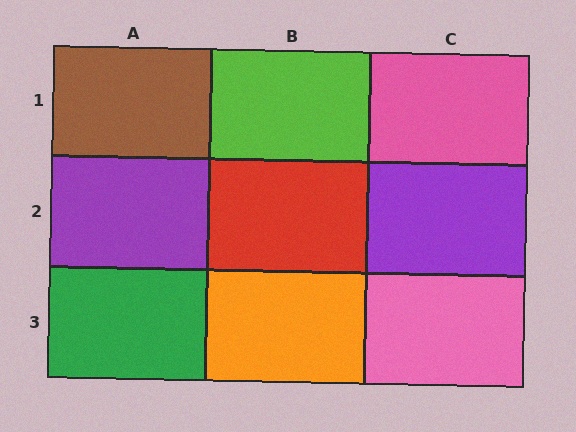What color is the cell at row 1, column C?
Pink.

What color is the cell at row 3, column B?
Orange.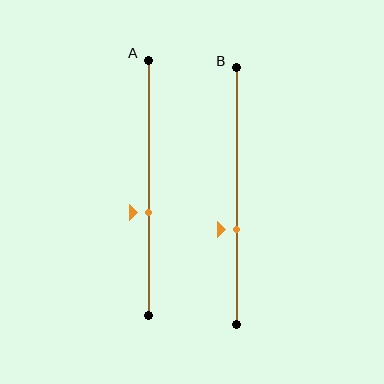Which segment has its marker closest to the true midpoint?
Segment A has its marker closest to the true midpoint.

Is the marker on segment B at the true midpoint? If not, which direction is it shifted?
No, the marker on segment B is shifted downward by about 13% of the segment length.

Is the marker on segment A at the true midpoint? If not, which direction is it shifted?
No, the marker on segment A is shifted downward by about 10% of the segment length.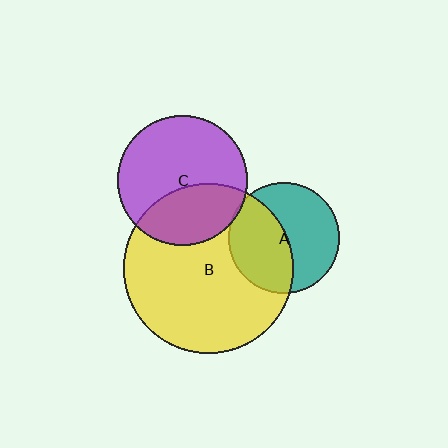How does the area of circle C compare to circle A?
Approximately 1.4 times.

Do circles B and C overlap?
Yes.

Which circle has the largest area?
Circle B (yellow).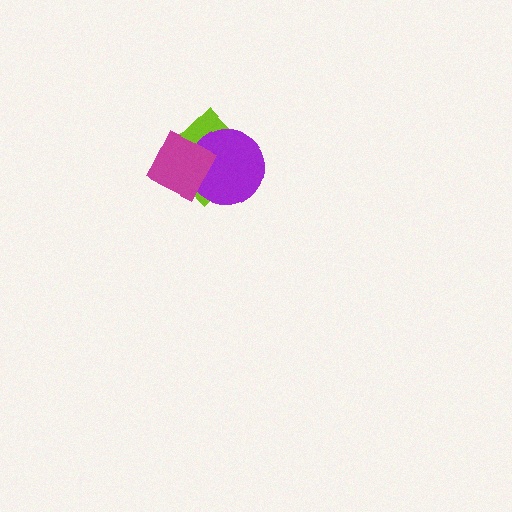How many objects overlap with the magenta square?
2 objects overlap with the magenta square.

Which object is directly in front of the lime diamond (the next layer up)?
The purple circle is directly in front of the lime diamond.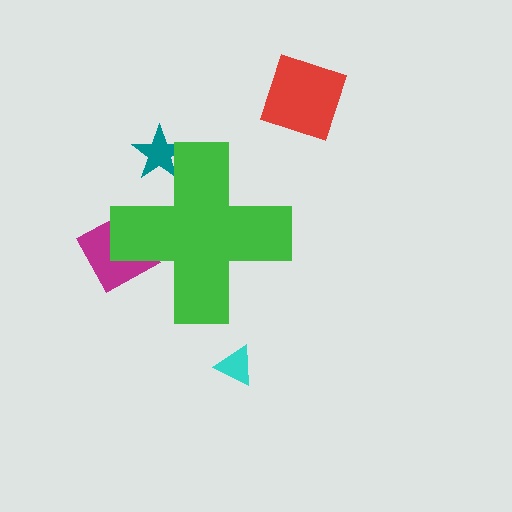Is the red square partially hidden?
No, the red square is fully visible.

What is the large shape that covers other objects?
A green cross.